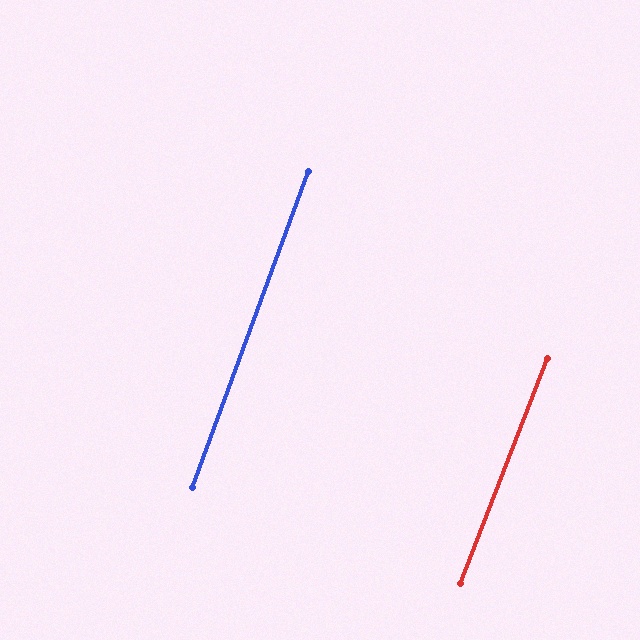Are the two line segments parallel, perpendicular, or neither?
Parallel — their directions differ by only 1.1°.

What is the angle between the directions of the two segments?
Approximately 1 degree.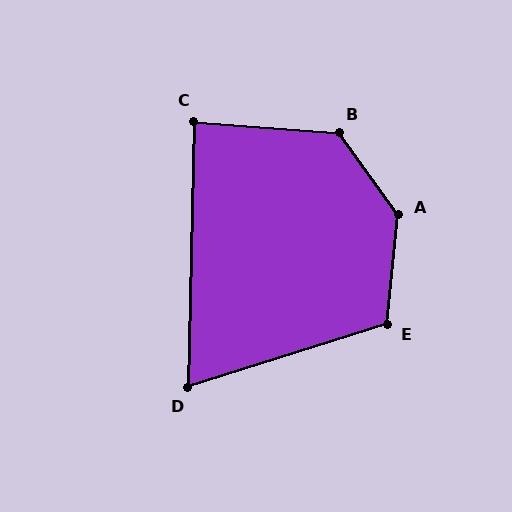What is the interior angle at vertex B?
Approximately 131 degrees (obtuse).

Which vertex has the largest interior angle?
A, at approximately 138 degrees.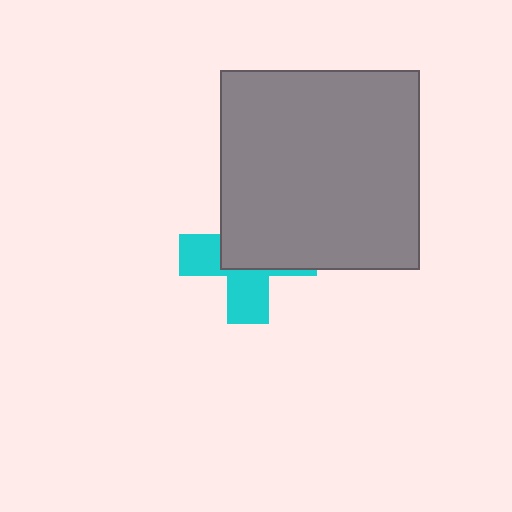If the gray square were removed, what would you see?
You would see the complete cyan cross.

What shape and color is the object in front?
The object in front is a gray square.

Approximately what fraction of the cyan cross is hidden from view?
Roughly 56% of the cyan cross is hidden behind the gray square.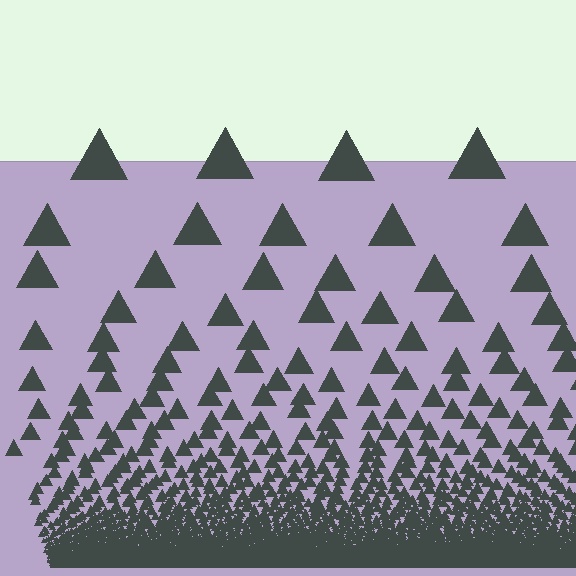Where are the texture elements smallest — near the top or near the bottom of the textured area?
Near the bottom.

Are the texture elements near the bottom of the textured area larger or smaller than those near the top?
Smaller. The gradient is inverted — elements near the bottom are smaller and denser.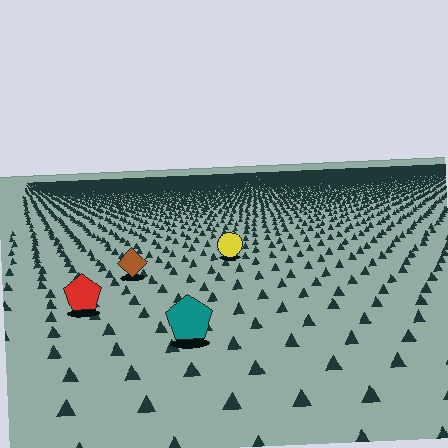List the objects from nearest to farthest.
From nearest to farthest: the teal pentagon, the red pentagon, the brown diamond, the yellow circle.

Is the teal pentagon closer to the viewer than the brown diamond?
Yes. The teal pentagon is closer — you can tell from the texture gradient: the ground texture is coarser near it.